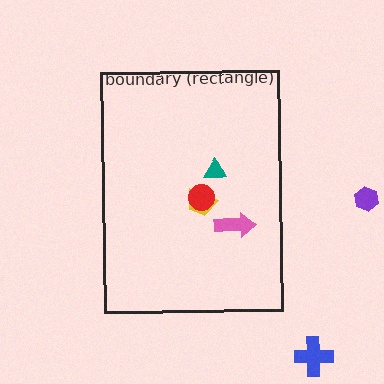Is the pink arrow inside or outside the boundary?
Inside.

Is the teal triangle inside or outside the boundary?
Inside.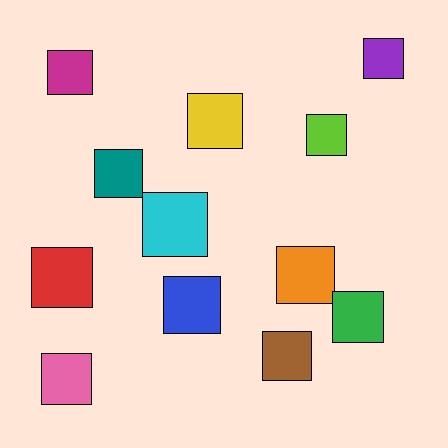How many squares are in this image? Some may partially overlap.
There are 12 squares.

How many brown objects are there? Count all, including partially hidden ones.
There is 1 brown object.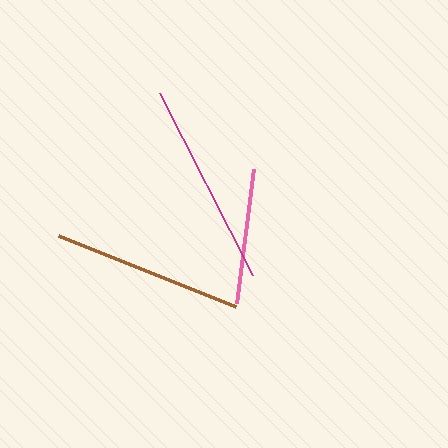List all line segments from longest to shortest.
From longest to shortest: magenta, brown, pink.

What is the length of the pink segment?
The pink segment is approximately 134 pixels long.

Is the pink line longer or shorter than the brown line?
The brown line is longer than the pink line.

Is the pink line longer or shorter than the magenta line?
The magenta line is longer than the pink line.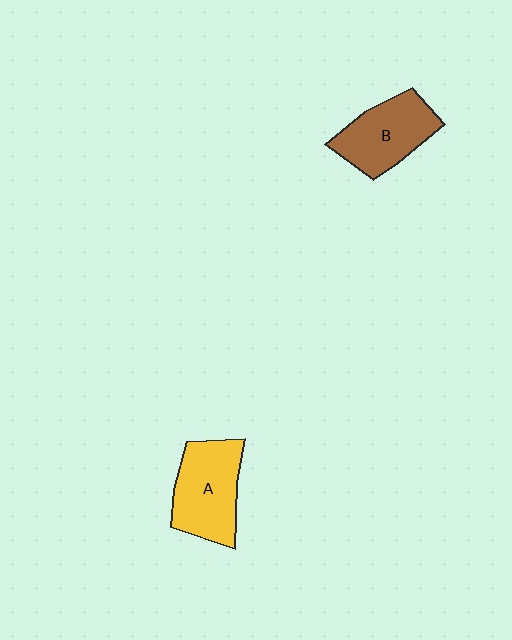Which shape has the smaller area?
Shape B (brown).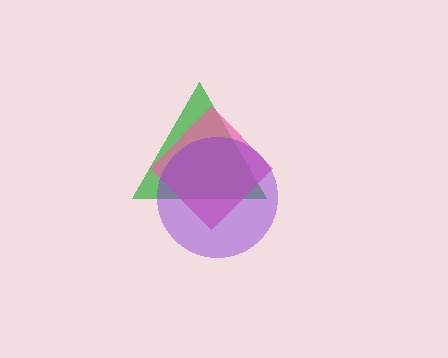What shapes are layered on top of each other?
The layered shapes are: a green triangle, a pink diamond, a purple circle.